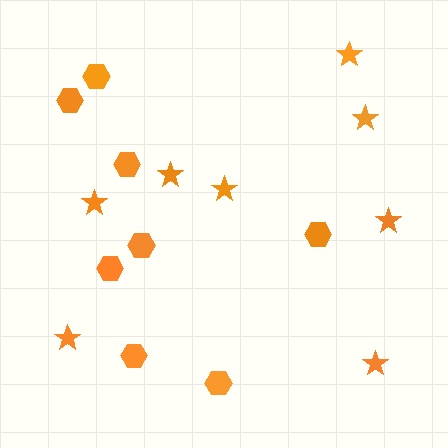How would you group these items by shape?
There are 2 groups: one group of hexagons (8) and one group of stars (8).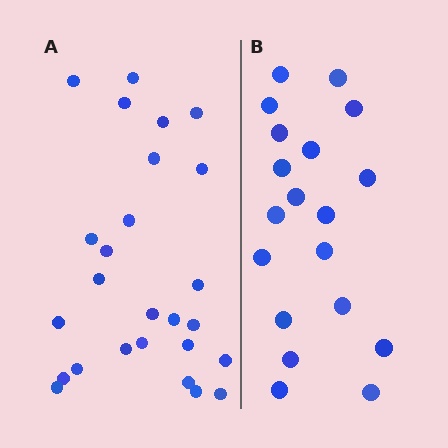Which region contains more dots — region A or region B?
Region A (the left region) has more dots.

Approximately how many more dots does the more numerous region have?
Region A has roughly 8 or so more dots than region B.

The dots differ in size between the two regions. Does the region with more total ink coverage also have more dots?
No. Region B has more total ink coverage because its dots are larger, but region A actually contains more individual dots. Total area can be misleading — the number of items is what matters here.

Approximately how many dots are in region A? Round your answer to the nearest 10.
About 30 dots. (The exact count is 26, which rounds to 30.)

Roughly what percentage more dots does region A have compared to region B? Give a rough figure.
About 35% more.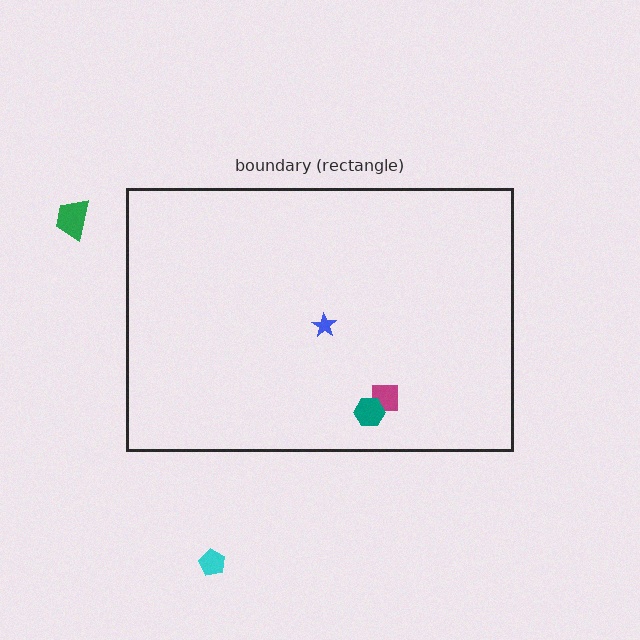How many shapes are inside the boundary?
3 inside, 2 outside.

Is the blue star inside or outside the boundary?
Inside.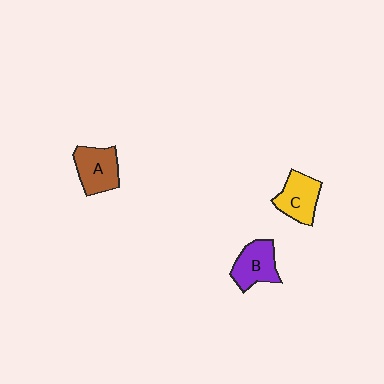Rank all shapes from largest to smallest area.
From largest to smallest: A (brown), B (purple), C (yellow).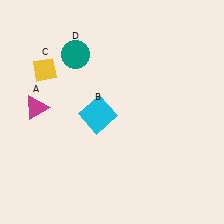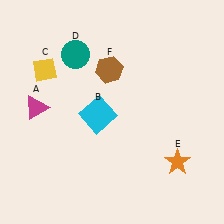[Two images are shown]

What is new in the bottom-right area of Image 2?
An orange star (E) was added in the bottom-right area of Image 2.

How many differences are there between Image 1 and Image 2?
There are 2 differences between the two images.